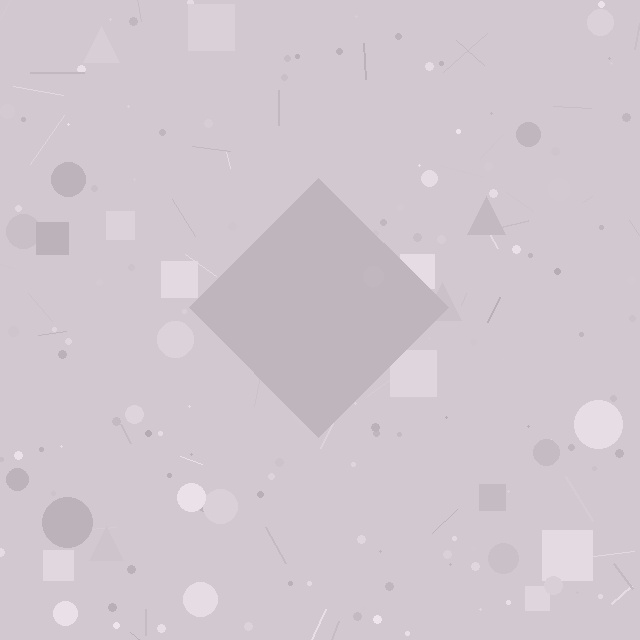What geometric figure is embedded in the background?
A diamond is embedded in the background.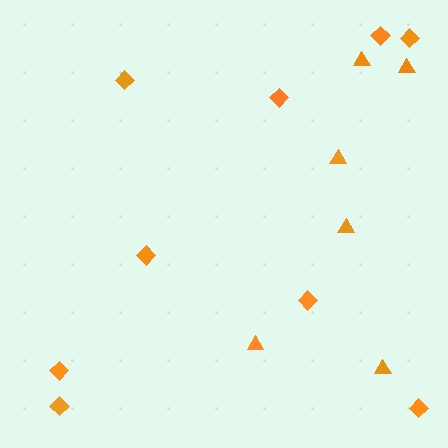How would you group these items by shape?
There are 2 groups: one group of diamonds (9) and one group of triangles (6).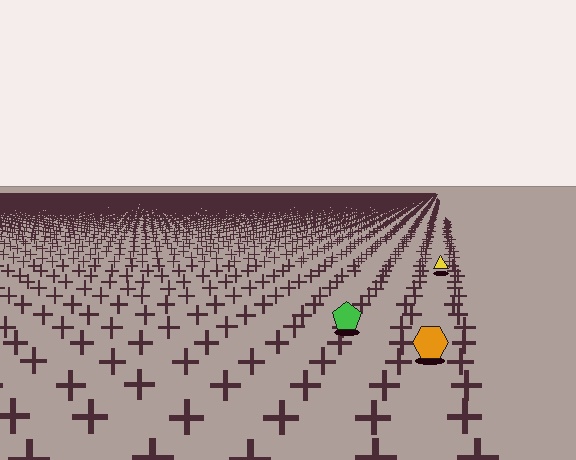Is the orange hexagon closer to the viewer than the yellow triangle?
Yes. The orange hexagon is closer — you can tell from the texture gradient: the ground texture is coarser near it.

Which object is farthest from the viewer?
The yellow triangle is farthest from the viewer. It appears smaller and the ground texture around it is denser.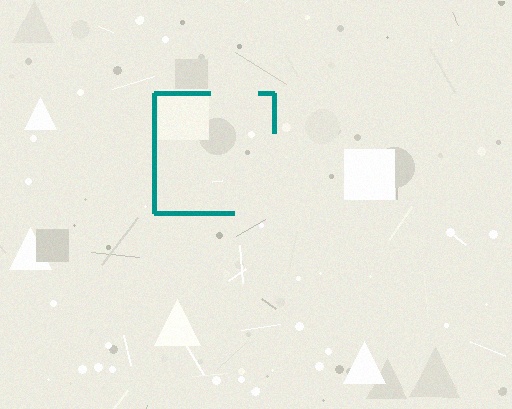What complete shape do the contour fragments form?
The contour fragments form a square.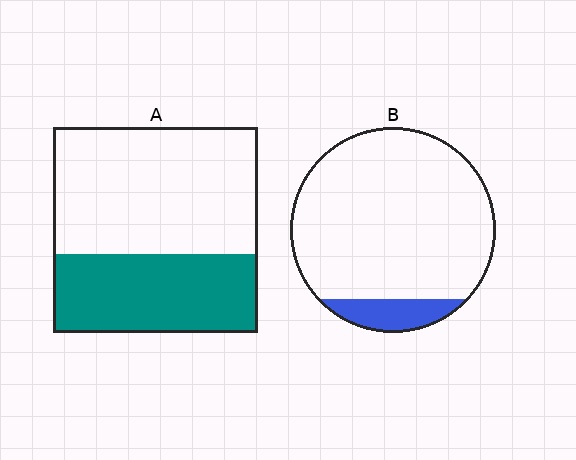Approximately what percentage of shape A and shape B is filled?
A is approximately 40% and B is approximately 10%.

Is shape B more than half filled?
No.